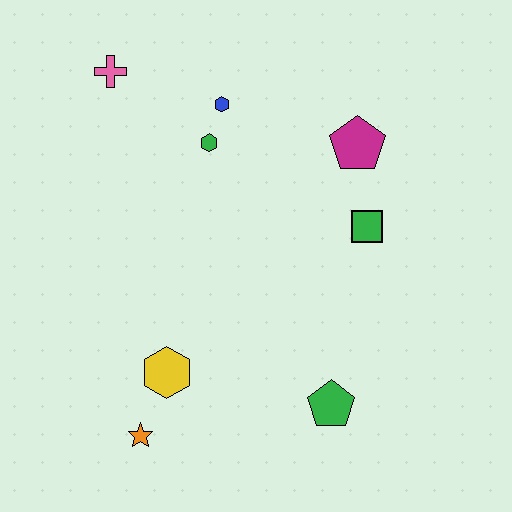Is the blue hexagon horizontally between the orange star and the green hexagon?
No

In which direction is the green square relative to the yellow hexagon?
The green square is to the right of the yellow hexagon.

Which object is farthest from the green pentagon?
The pink cross is farthest from the green pentagon.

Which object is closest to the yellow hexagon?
The orange star is closest to the yellow hexagon.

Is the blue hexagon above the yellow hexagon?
Yes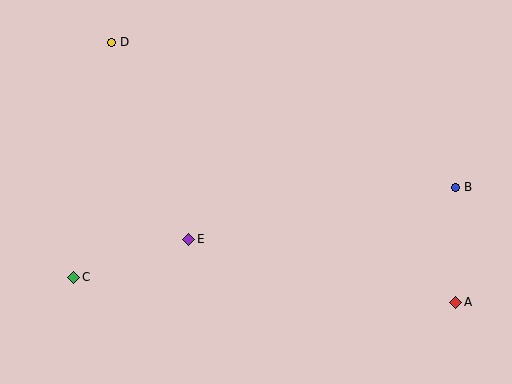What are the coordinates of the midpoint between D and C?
The midpoint between D and C is at (93, 160).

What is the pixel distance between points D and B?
The distance between D and B is 373 pixels.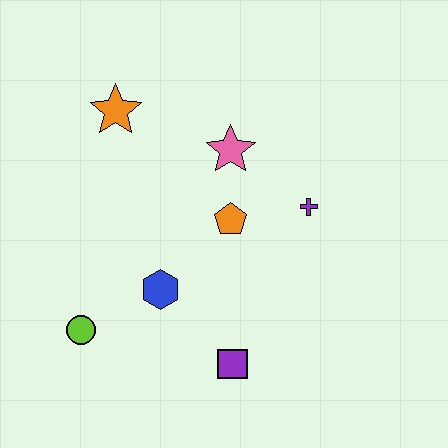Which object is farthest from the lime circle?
The purple cross is farthest from the lime circle.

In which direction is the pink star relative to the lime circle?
The pink star is above the lime circle.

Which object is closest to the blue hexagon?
The lime circle is closest to the blue hexagon.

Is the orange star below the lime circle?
No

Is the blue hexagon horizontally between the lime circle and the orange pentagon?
Yes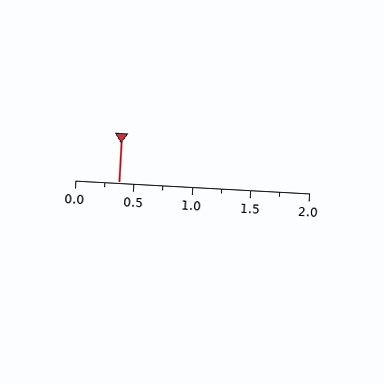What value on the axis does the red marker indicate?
The marker indicates approximately 0.38.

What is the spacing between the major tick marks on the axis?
The major ticks are spaced 0.5 apart.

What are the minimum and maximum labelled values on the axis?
The axis runs from 0.0 to 2.0.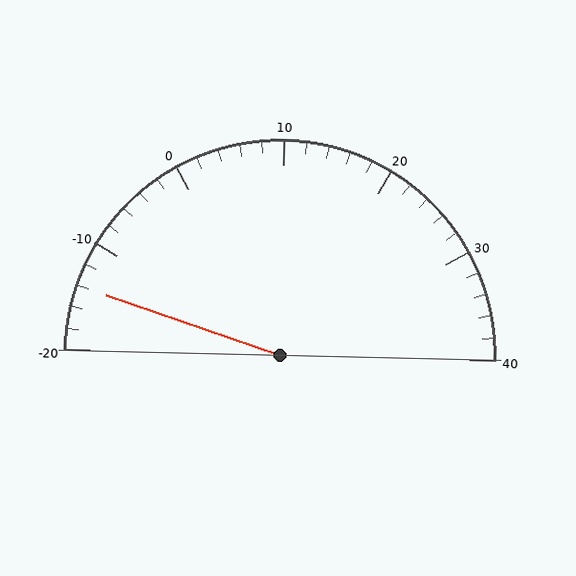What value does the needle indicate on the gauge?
The needle indicates approximately -14.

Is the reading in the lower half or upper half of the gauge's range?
The reading is in the lower half of the range (-20 to 40).